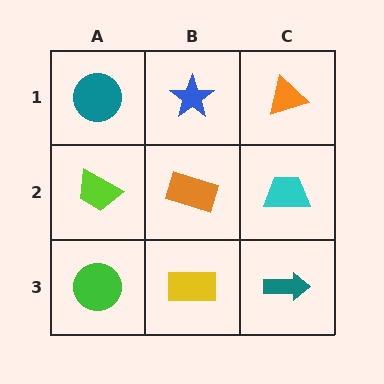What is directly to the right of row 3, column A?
A yellow rectangle.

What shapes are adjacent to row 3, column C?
A cyan trapezoid (row 2, column C), a yellow rectangle (row 3, column B).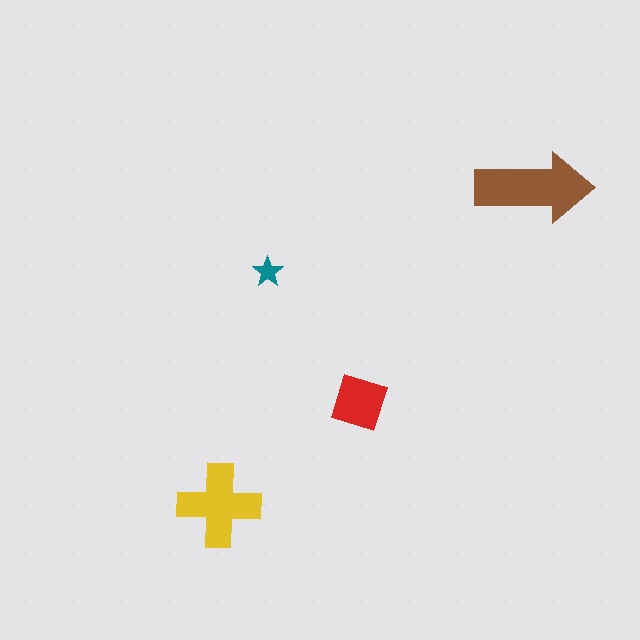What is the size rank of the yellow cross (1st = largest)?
2nd.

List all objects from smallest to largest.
The teal star, the red diamond, the yellow cross, the brown arrow.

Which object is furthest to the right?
The brown arrow is rightmost.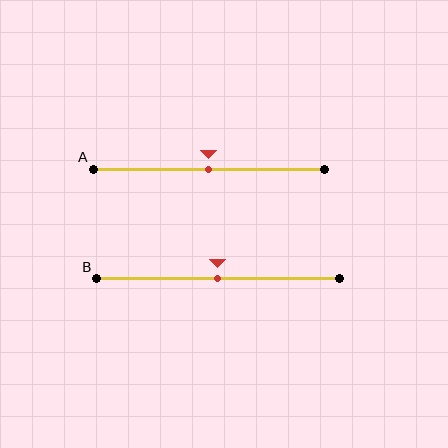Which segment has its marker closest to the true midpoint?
Segment A has its marker closest to the true midpoint.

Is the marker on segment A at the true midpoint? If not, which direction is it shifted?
Yes, the marker on segment A is at the true midpoint.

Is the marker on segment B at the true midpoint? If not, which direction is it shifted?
Yes, the marker on segment B is at the true midpoint.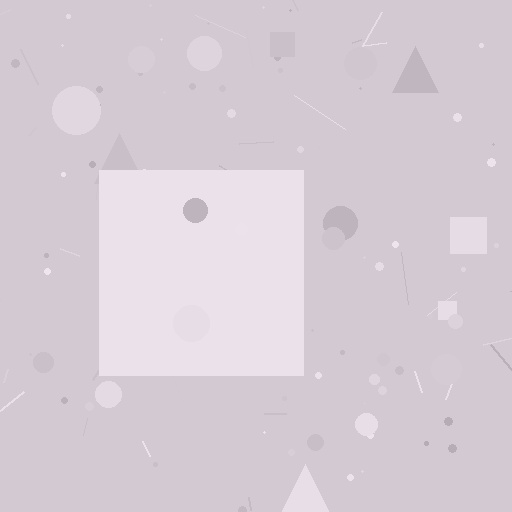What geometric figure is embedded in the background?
A square is embedded in the background.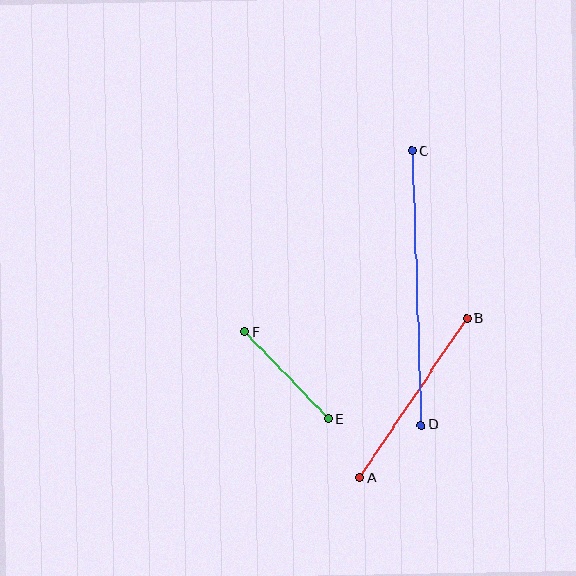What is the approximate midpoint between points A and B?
The midpoint is at approximately (414, 398) pixels.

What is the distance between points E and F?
The distance is approximately 121 pixels.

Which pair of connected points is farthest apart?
Points C and D are farthest apart.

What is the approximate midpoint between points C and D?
The midpoint is at approximately (417, 288) pixels.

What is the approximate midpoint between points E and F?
The midpoint is at approximately (287, 375) pixels.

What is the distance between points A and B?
The distance is approximately 192 pixels.